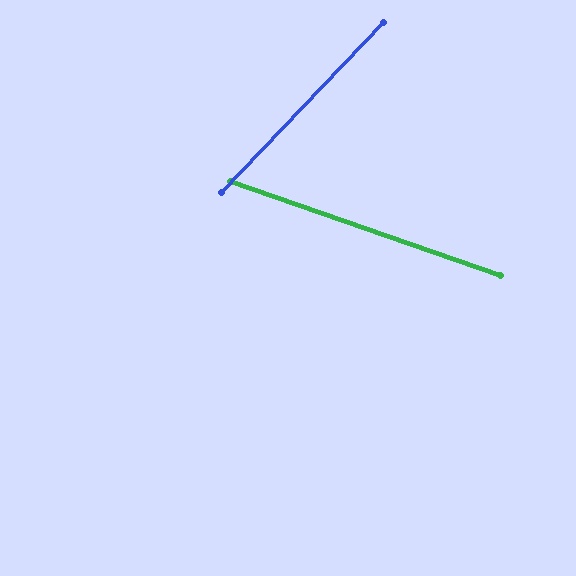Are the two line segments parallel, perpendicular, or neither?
Neither parallel nor perpendicular — they differ by about 66°.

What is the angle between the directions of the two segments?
Approximately 66 degrees.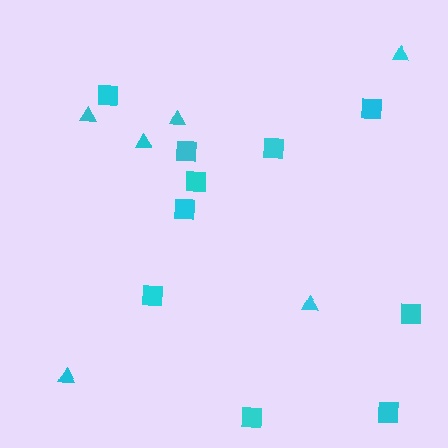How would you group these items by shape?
There are 2 groups: one group of squares (10) and one group of triangles (6).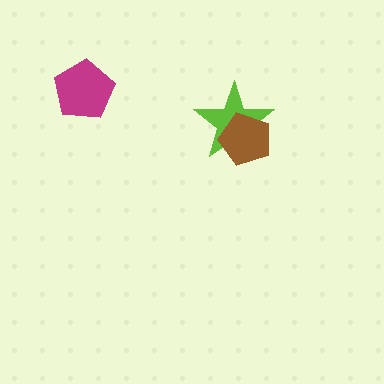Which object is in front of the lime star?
The brown pentagon is in front of the lime star.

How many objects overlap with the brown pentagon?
1 object overlaps with the brown pentagon.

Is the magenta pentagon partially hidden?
No, no other shape covers it.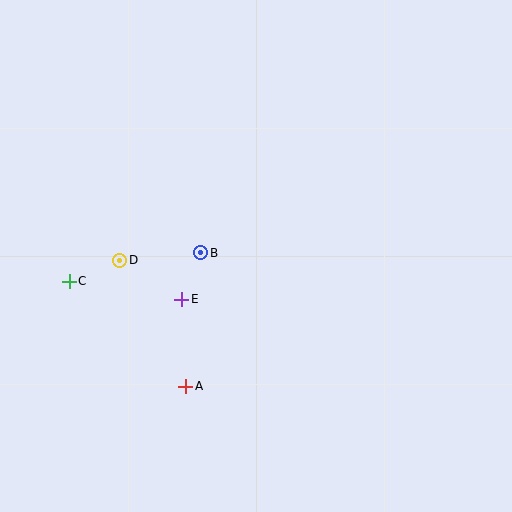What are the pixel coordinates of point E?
Point E is at (182, 299).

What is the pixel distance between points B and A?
The distance between B and A is 134 pixels.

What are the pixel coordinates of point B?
Point B is at (201, 253).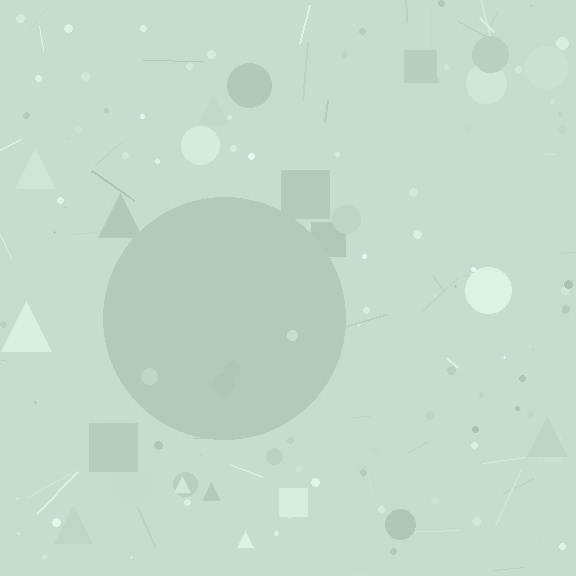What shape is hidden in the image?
A circle is hidden in the image.